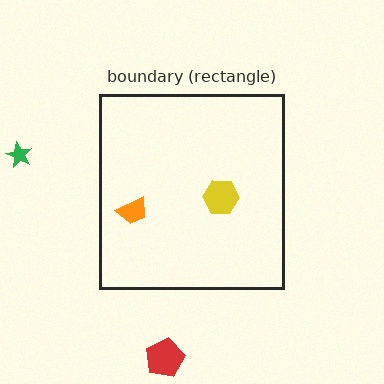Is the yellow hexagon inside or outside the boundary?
Inside.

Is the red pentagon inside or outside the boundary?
Outside.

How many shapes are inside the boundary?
2 inside, 2 outside.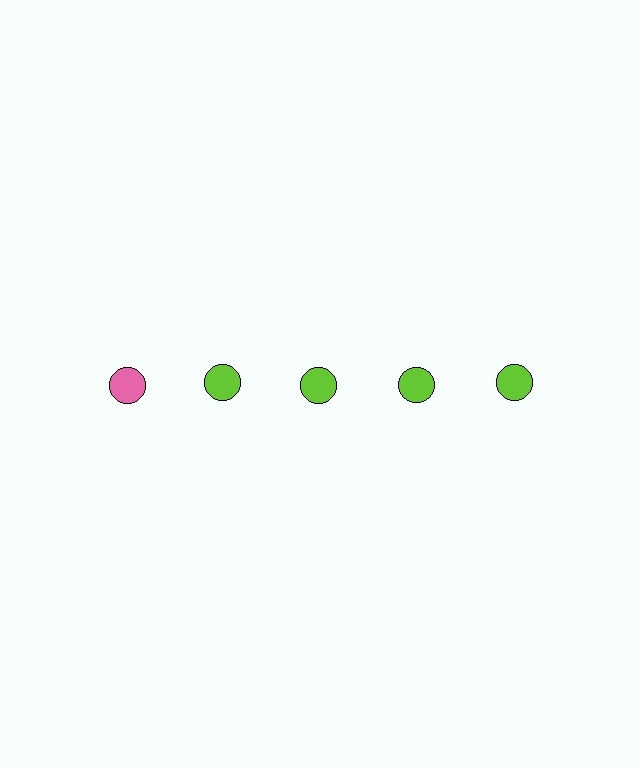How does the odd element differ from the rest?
It has a different color: pink instead of lime.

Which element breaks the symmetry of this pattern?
The pink circle in the top row, leftmost column breaks the symmetry. All other shapes are lime circles.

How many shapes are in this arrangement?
There are 5 shapes arranged in a grid pattern.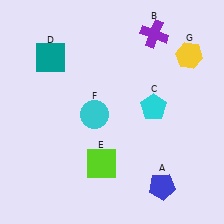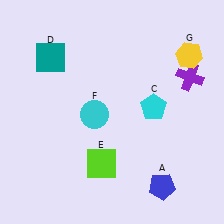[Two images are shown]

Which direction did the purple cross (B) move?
The purple cross (B) moved down.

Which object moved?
The purple cross (B) moved down.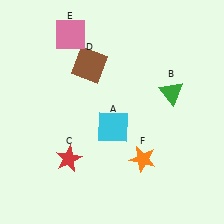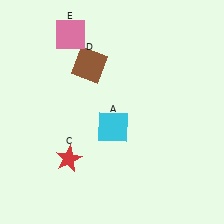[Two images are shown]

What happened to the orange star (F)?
The orange star (F) was removed in Image 2. It was in the bottom-right area of Image 1.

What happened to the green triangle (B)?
The green triangle (B) was removed in Image 2. It was in the top-right area of Image 1.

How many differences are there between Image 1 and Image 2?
There are 2 differences between the two images.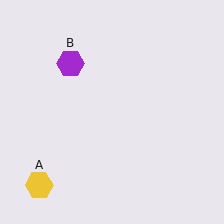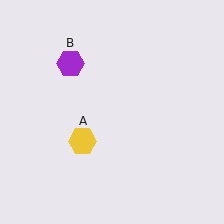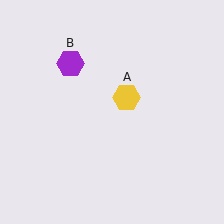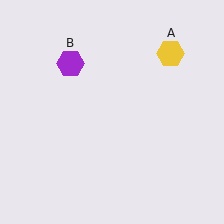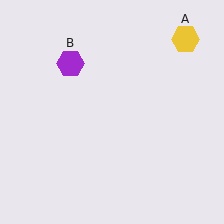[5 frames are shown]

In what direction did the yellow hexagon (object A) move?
The yellow hexagon (object A) moved up and to the right.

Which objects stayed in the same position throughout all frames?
Purple hexagon (object B) remained stationary.